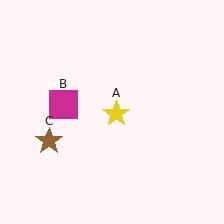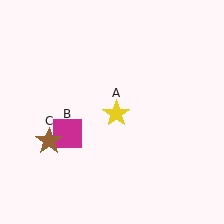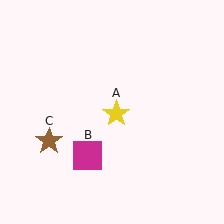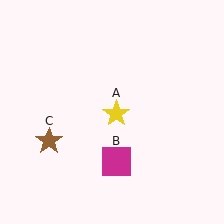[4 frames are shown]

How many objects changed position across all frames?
1 object changed position: magenta square (object B).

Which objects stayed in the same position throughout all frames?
Yellow star (object A) and brown star (object C) remained stationary.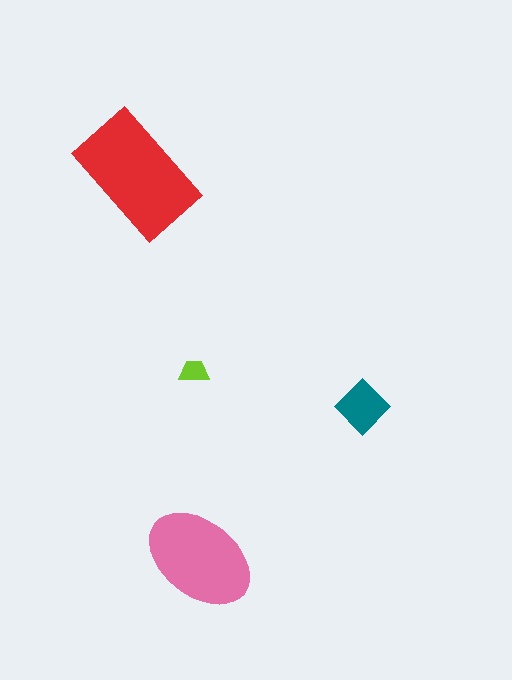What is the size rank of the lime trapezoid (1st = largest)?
4th.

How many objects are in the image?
There are 4 objects in the image.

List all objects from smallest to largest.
The lime trapezoid, the teal diamond, the pink ellipse, the red rectangle.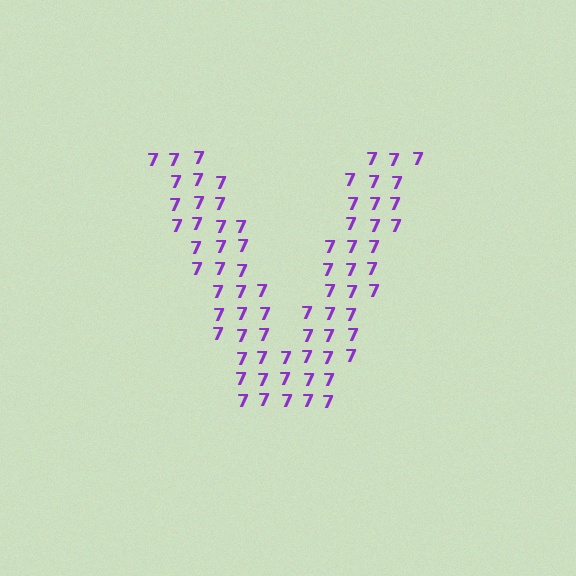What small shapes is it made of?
It is made of small digit 7's.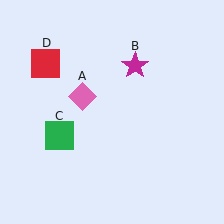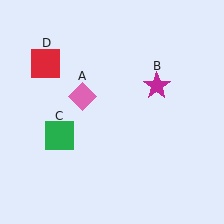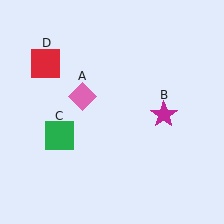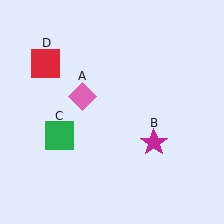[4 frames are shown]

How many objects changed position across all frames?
1 object changed position: magenta star (object B).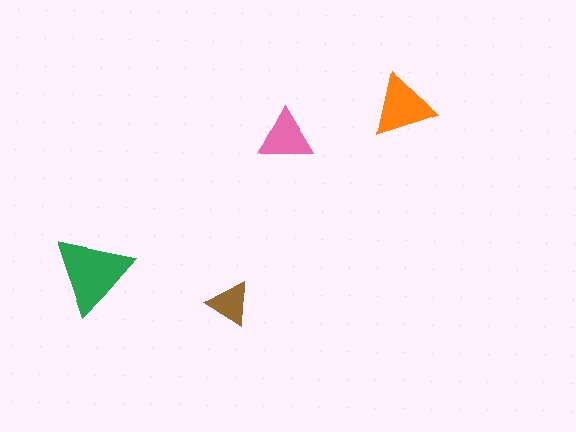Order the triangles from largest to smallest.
the green one, the orange one, the pink one, the brown one.